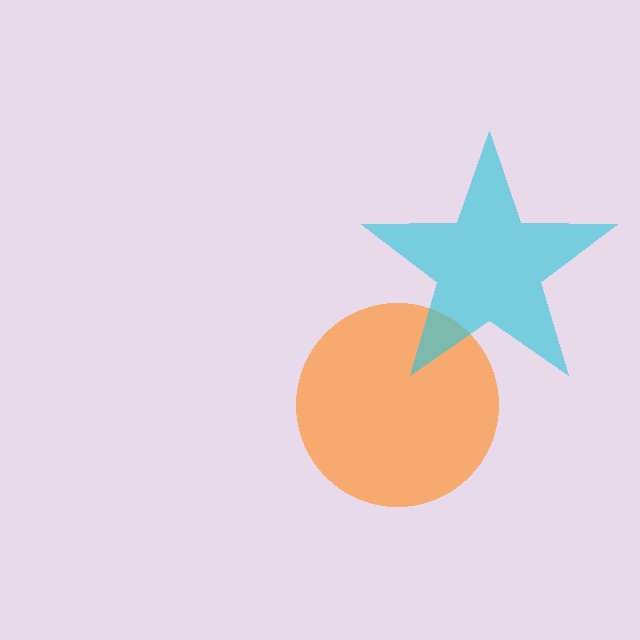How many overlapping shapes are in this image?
There are 2 overlapping shapes in the image.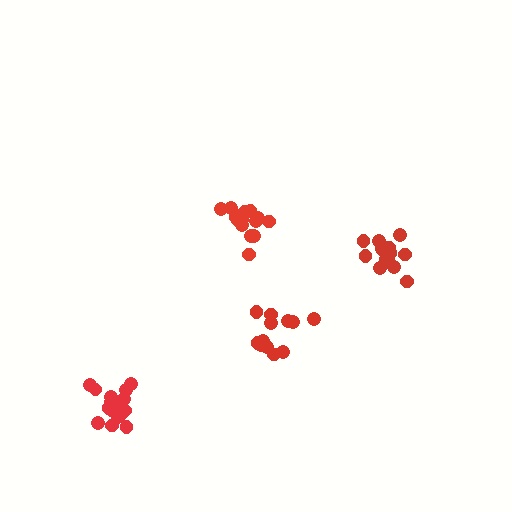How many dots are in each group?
Group 1: 17 dots, Group 2: 15 dots, Group 3: 13 dots, Group 4: 15 dots (60 total).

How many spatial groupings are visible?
There are 4 spatial groupings.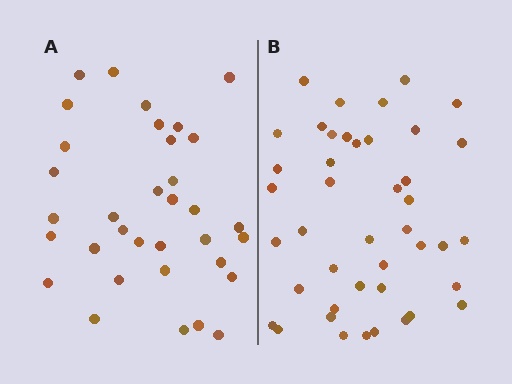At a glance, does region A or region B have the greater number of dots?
Region B (the right region) has more dots.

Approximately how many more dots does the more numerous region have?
Region B has roughly 8 or so more dots than region A.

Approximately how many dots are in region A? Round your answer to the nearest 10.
About 30 dots. (The exact count is 34, which rounds to 30.)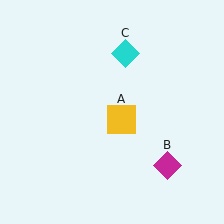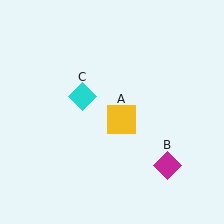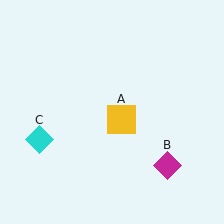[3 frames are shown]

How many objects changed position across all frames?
1 object changed position: cyan diamond (object C).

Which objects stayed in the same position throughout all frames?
Yellow square (object A) and magenta diamond (object B) remained stationary.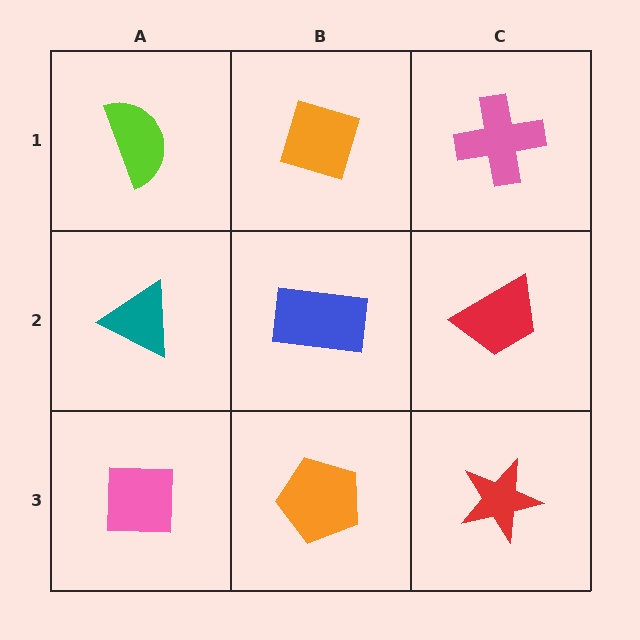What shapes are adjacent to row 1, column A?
A teal triangle (row 2, column A), an orange diamond (row 1, column B).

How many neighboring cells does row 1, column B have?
3.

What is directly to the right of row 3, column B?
A red star.